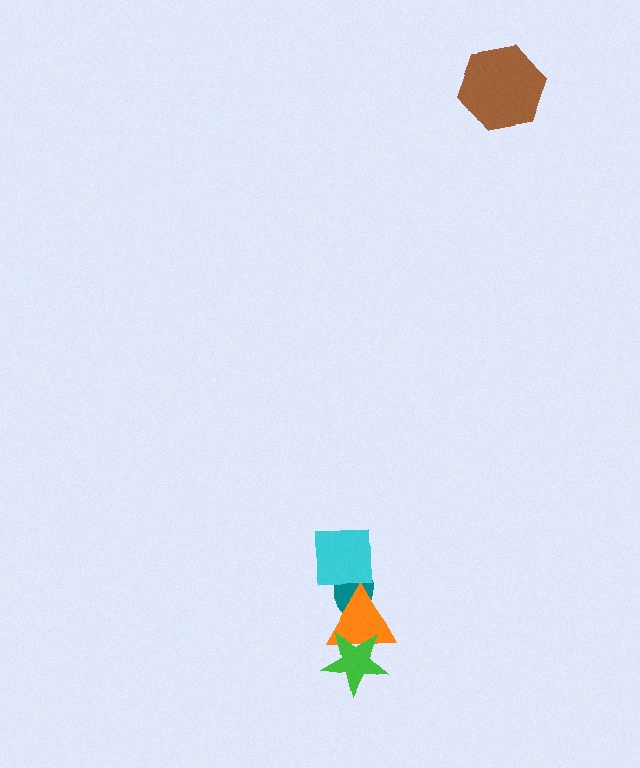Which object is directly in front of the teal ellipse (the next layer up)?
The orange triangle is directly in front of the teal ellipse.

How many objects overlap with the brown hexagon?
0 objects overlap with the brown hexagon.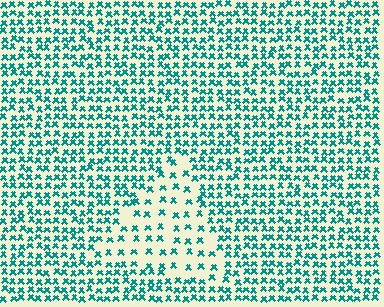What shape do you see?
I see a triangle.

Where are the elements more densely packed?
The elements are more densely packed outside the triangle boundary.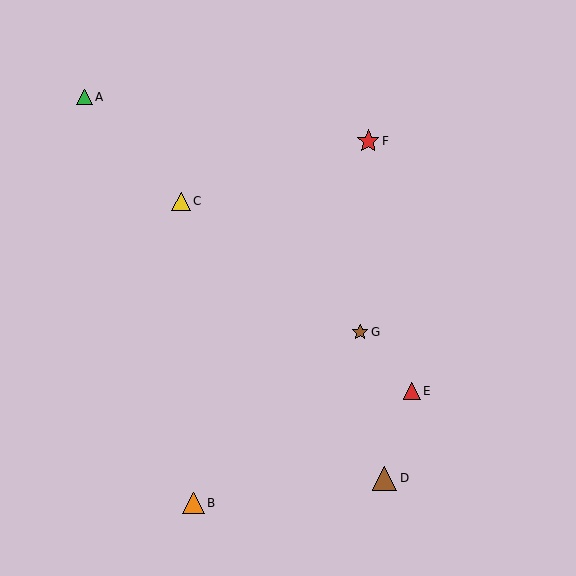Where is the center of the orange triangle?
The center of the orange triangle is at (193, 503).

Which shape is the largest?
The brown triangle (labeled D) is the largest.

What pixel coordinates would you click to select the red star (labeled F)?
Click at (368, 141) to select the red star F.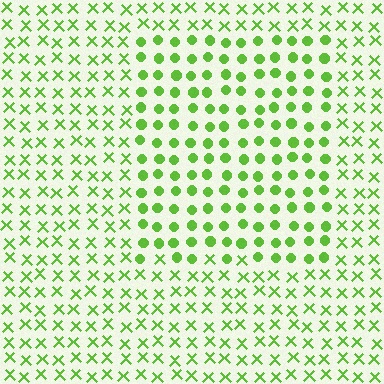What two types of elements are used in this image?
The image uses circles inside the rectangle region and X marks outside it.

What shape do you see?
I see a rectangle.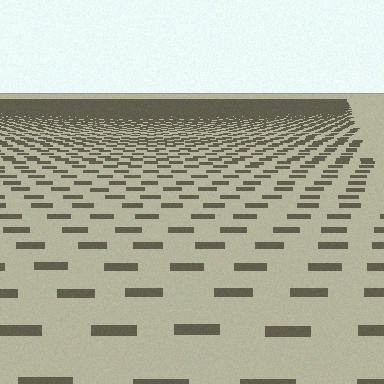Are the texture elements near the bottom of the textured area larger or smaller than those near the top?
Larger. Near the bottom, elements are closer to the viewer and appear at a bigger on-screen size.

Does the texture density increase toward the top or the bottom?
Density increases toward the top.